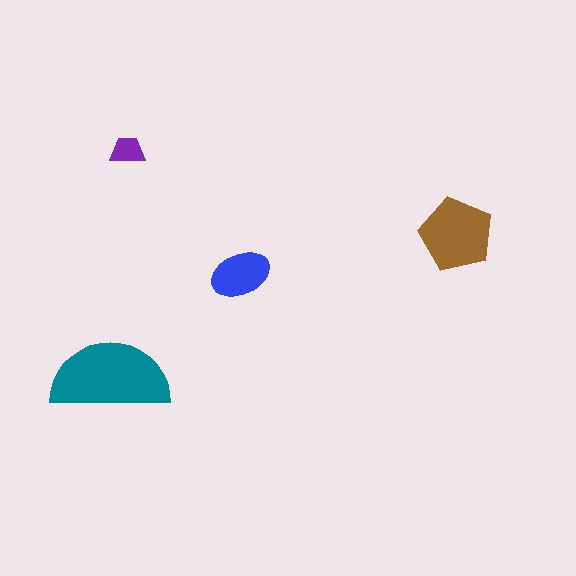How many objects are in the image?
There are 4 objects in the image.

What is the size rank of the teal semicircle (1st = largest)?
1st.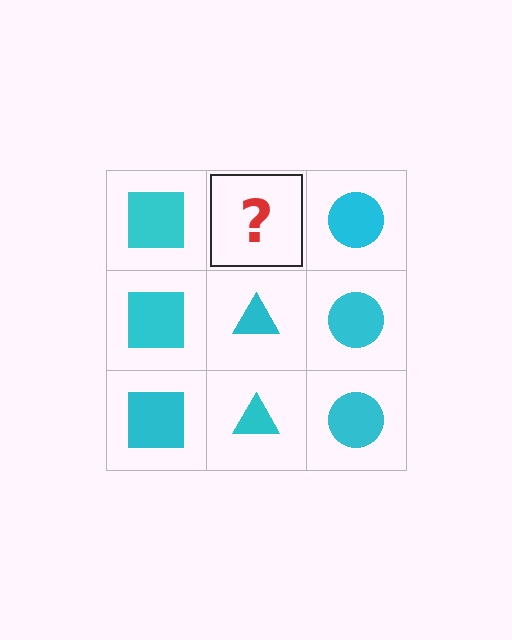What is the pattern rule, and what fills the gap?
The rule is that each column has a consistent shape. The gap should be filled with a cyan triangle.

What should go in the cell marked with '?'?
The missing cell should contain a cyan triangle.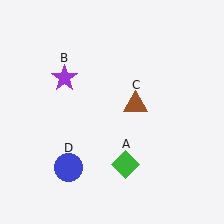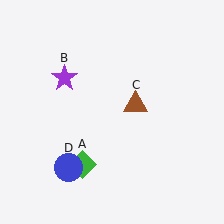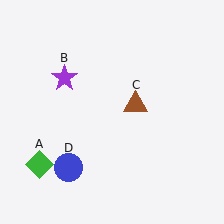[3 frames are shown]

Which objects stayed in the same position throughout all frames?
Purple star (object B) and brown triangle (object C) and blue circle (object D) remained stationary.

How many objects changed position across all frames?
1 object changed position: green diamond (object A).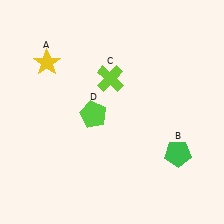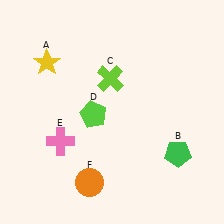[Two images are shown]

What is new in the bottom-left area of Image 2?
A pink cross (E) was added in the bottom-left area of Image 2.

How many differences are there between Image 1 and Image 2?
There are 2 differences between the two images.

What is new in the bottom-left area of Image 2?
An orange circle (F) was added in the bottom-left area of Image 2.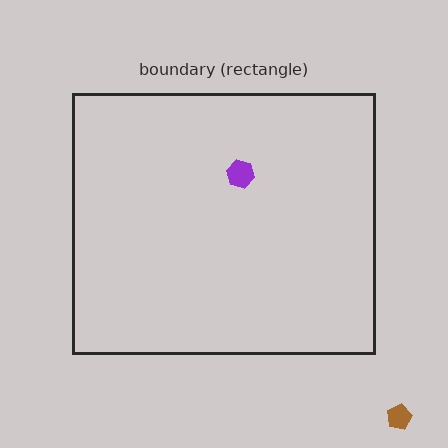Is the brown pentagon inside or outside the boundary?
Outside.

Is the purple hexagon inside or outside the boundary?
Inside.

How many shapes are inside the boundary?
1 inside, 1 outside.